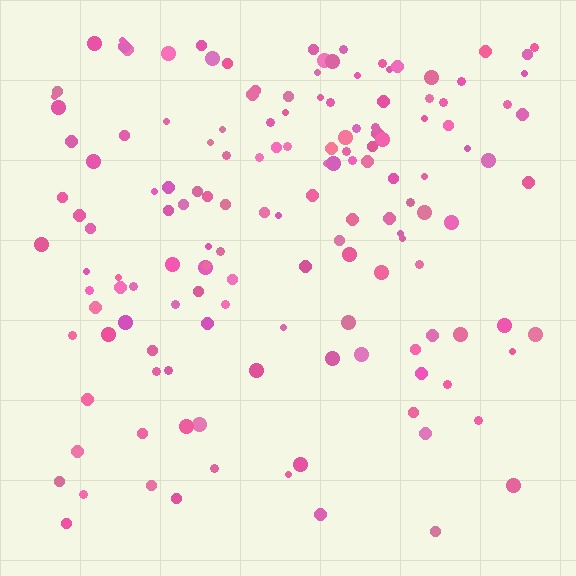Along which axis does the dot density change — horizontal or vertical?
Vertical.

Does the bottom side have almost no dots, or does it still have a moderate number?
Still a moderate number, just noticeably fewer than the top.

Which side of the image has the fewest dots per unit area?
The bottom.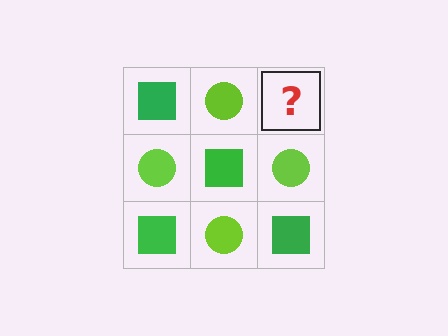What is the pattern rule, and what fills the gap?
The rule is that it alternates green square and lime circle in a checkerboard pattern. The gap should be filled with a green square.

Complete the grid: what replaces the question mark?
The question mark should be replaced with a green square.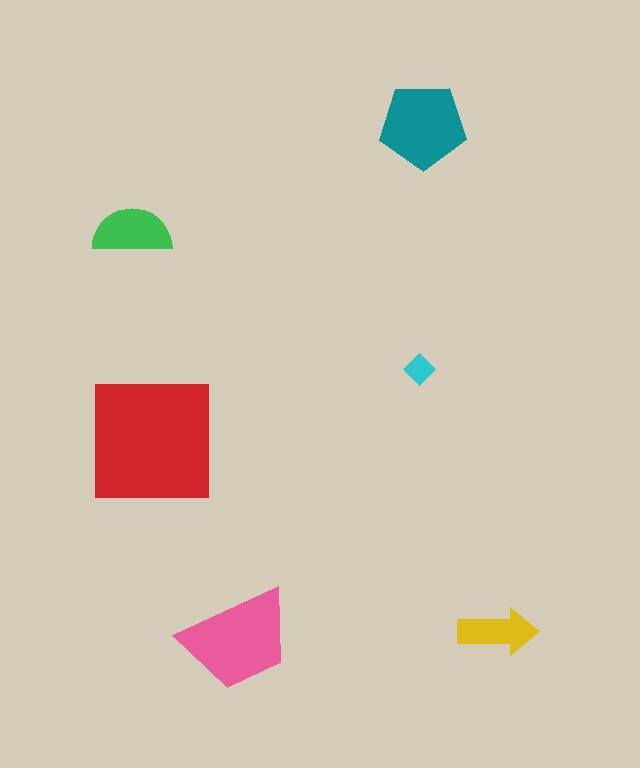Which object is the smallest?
The cyan diamond.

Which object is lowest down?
The pink trapezoid is bottommost.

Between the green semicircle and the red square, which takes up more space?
The red square.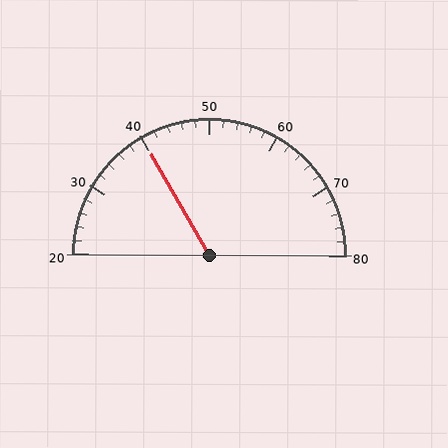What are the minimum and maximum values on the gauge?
The gauge ranges from 20 to 80.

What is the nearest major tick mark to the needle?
The nearest major tick mark is 40.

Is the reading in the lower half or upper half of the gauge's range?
The reading is in the lower half of the range (20 to 80).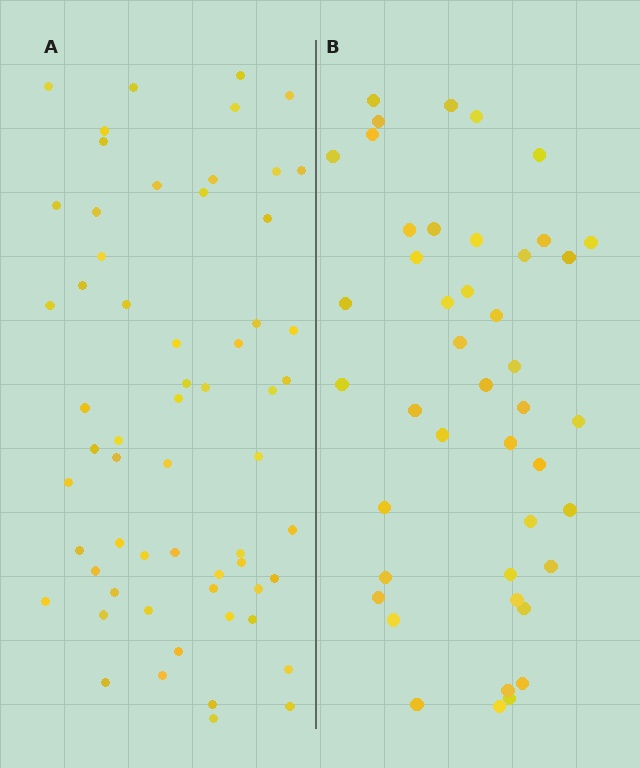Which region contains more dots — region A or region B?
Region A (the left region) has more dots.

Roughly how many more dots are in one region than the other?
Region A has approximately 15 more dots than region B.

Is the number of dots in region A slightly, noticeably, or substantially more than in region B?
Region A has noticeably more, but not dramatically so. The ratio is roughly 1.4 to 1.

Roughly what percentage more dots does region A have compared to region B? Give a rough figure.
About 35% more.